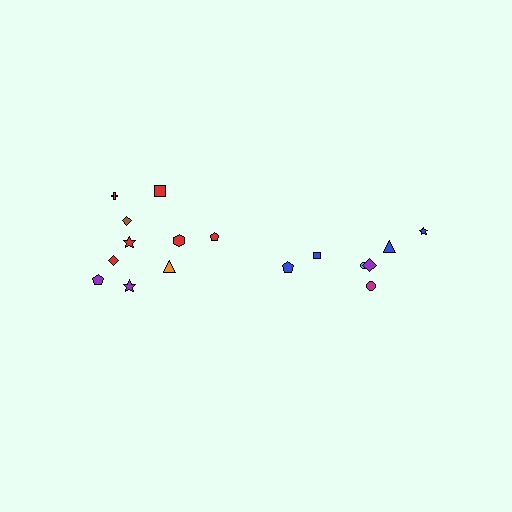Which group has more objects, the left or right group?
The left group.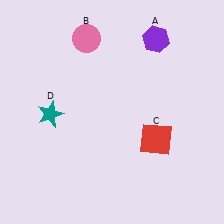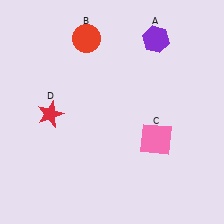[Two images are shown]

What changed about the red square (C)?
In Image 1, C is red. In Image 2, it changed to pink.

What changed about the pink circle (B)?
In Image 1, B is pink. In Image 2, it changed to red.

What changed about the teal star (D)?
In Image 1, D is teal. In Image 2, it changed to red.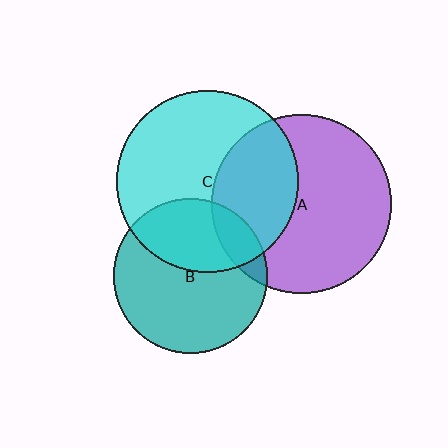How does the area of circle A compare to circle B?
Approximately 1.4 times.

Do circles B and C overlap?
Yes.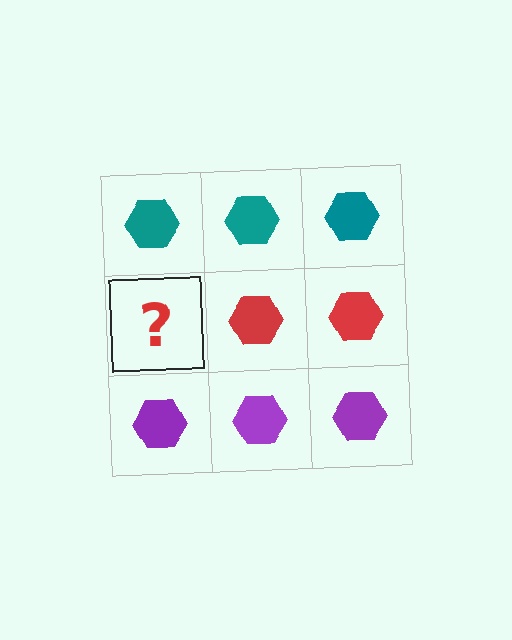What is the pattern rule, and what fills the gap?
The rule is that each row has a consistent color. The gap should be filled with a red hexagon.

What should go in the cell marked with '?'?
The missing cell should contain a red hexagon.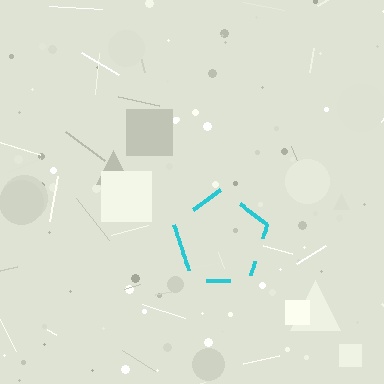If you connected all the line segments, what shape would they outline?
They would outline a pentagon.